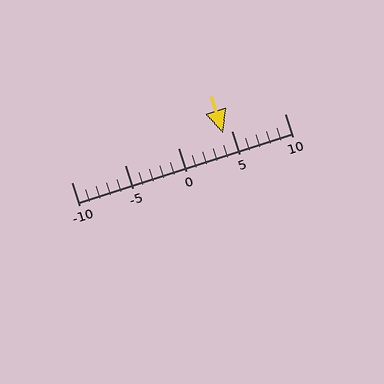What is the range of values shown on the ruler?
The ruler shows values from -10 to 10.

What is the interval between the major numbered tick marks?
The major tick marks are spaced 5 units apart.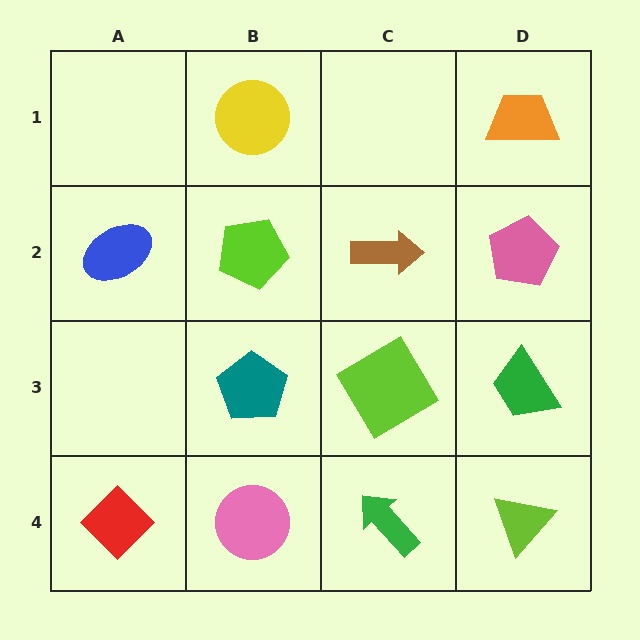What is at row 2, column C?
A brown arrow.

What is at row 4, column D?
A lime triangle.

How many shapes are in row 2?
4 shapes.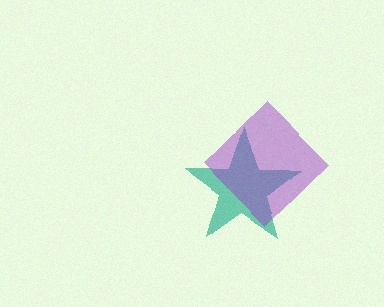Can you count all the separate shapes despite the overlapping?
Yes, there are 2 separate shapes.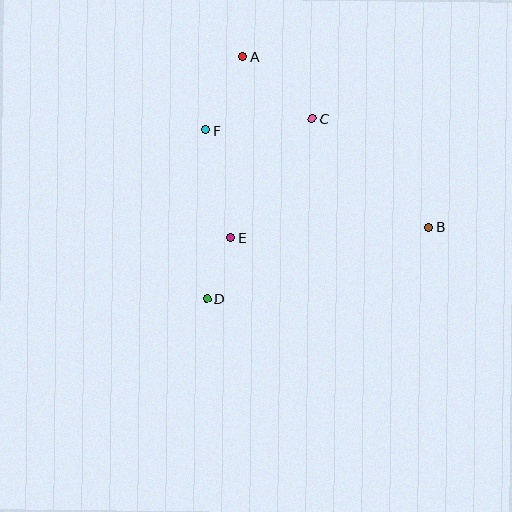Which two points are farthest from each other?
Points A and B are farthest from each other.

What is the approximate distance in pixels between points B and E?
The distance between B and E is approximately 198 pixels.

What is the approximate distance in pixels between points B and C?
The distance between B and C is approximately 160 pixels.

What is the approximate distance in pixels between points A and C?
The distance between A and C is approximately 93 pixels.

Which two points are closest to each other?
Points D and E are closest to each other.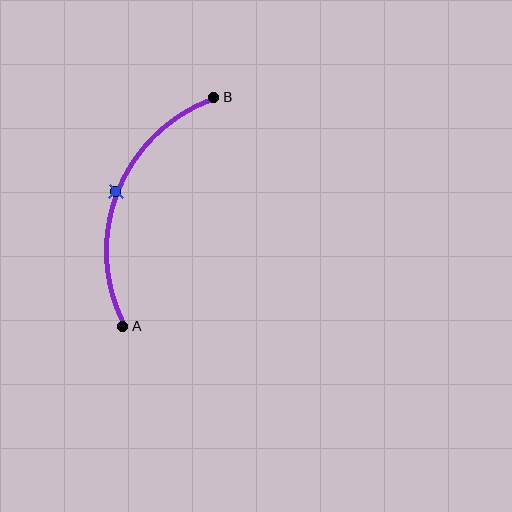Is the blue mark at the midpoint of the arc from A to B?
Yes. The blue mark lies on the arc at equal arc-length from both A and B — it is the arc midpoint.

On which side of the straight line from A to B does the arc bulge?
The arc bulges to the left of the straight line connecting A and B.